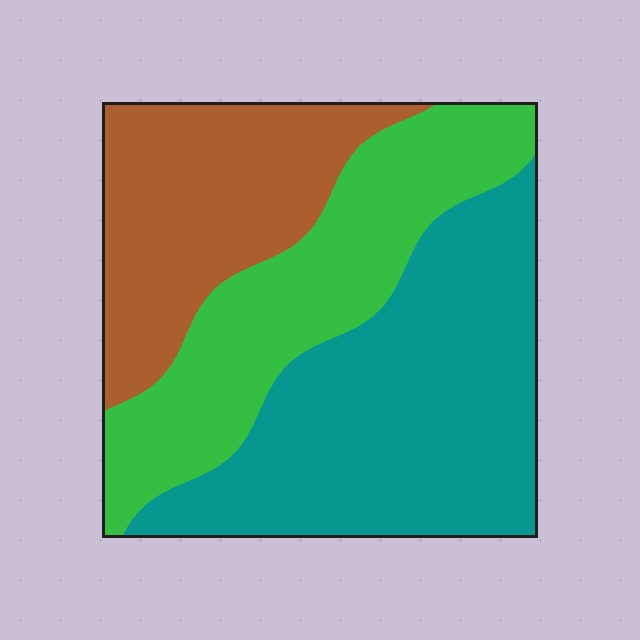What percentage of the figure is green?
Green covers 30% of the figure.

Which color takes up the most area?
Teal, at roughly 45%.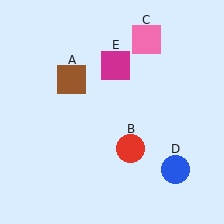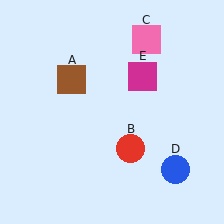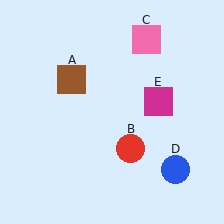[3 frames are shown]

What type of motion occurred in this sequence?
The magenta square (object E) rotated clockwise around the center of the scene.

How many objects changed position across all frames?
1 object changed position: magenta square (object E).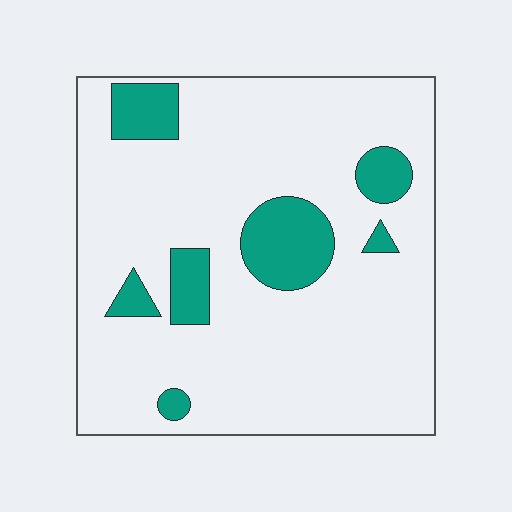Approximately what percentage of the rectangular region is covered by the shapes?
Approximately 15%.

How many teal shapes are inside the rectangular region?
7.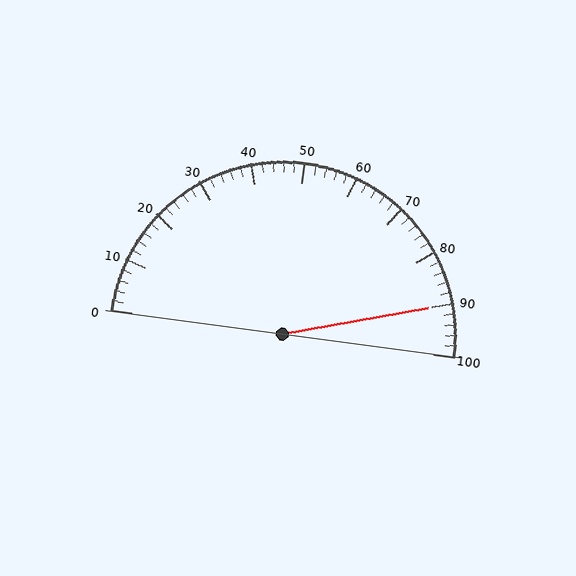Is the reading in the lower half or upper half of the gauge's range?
The reading is in the upper half of the range (0 to 100).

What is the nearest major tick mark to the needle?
The nearest major tick mark is 90.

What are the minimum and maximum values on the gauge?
The gauge ranges from 0 to 100.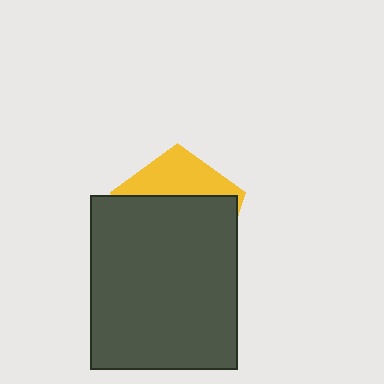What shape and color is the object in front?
The object in front is a dark gray rectangle.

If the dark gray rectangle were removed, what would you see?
You would see the complete yellow pentagon.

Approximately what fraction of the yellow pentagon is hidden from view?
Roughly 69% of the yellow pentagon is hidden behind the dark gray rectangle.